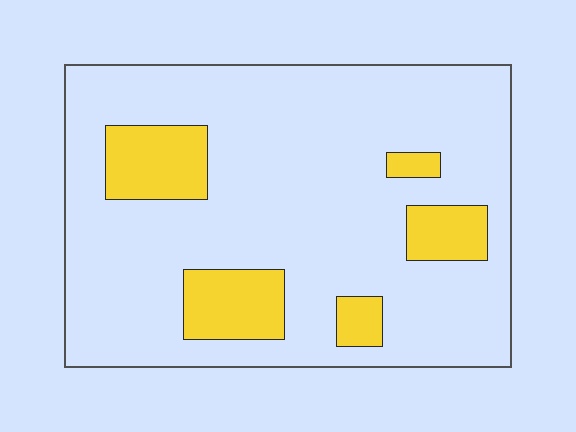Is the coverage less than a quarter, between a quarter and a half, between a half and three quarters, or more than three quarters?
Less than a quarter.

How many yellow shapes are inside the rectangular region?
5.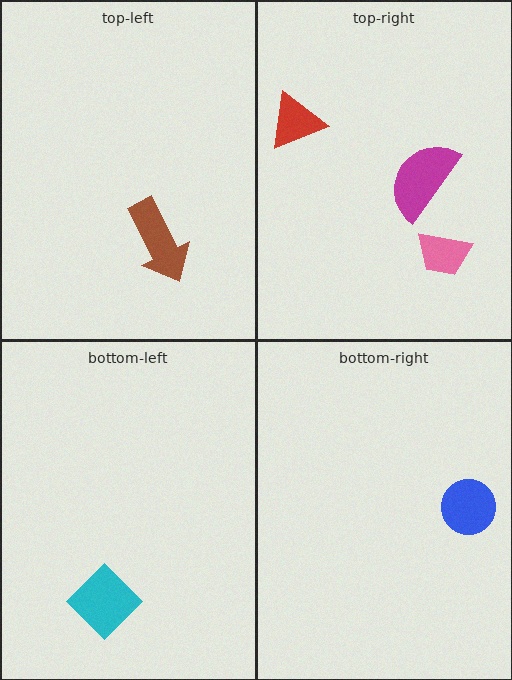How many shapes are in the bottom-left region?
1.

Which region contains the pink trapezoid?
The top-right region.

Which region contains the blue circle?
The bottom-right region.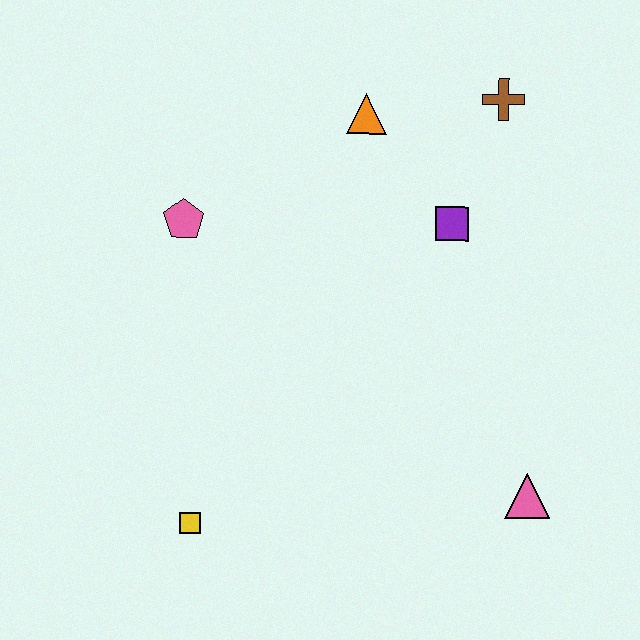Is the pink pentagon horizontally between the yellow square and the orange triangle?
No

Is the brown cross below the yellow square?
No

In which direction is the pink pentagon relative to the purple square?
The pink pentagon is to the left of the purple square.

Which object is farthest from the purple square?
The yellow square is farthest from the purple square.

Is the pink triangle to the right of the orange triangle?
Yes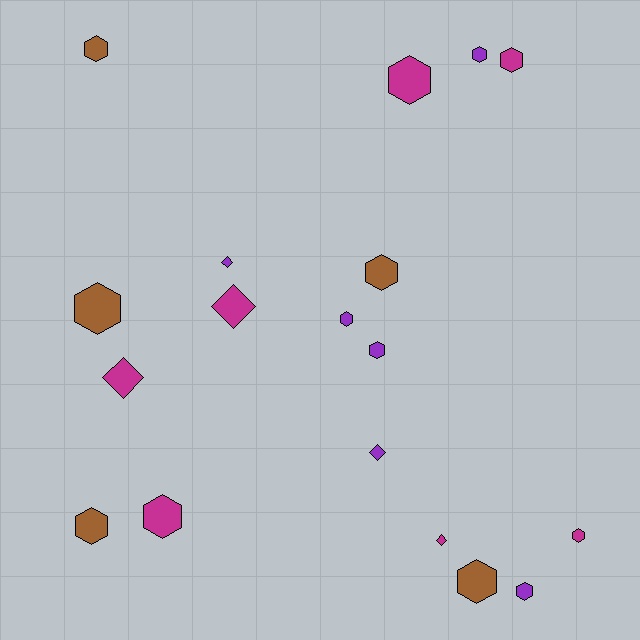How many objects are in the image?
There are 18 objects.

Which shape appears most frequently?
Hexagon, with 13 objects.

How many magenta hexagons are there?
There are 4 magenta hexagons.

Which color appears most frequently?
Magenta, with 7 objects.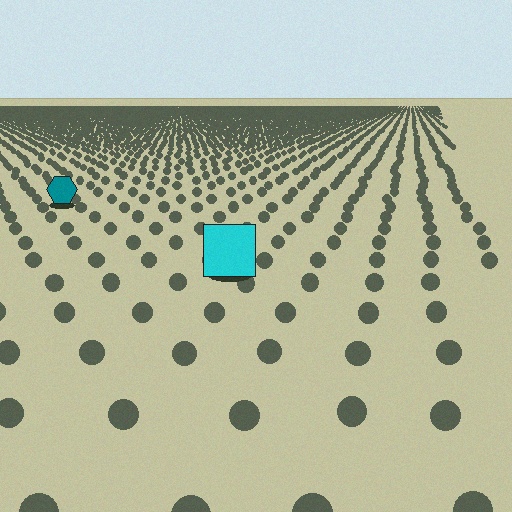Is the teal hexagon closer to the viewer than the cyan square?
No. The cyan square is closer — you can tell from the texture gradient: the ground texture is coarser near it.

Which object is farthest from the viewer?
The teal hexagon is farthest from the viewer. It appears smaller and the ground texture around it is denser.